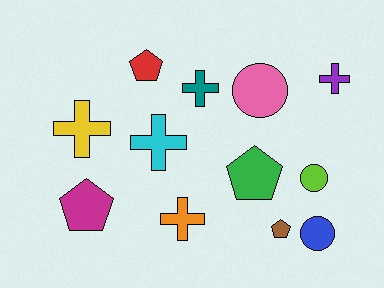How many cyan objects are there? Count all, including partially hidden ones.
There is 1 cyan object.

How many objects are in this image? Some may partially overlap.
There are 12 objects.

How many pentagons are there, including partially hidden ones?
There are 4 pentagons.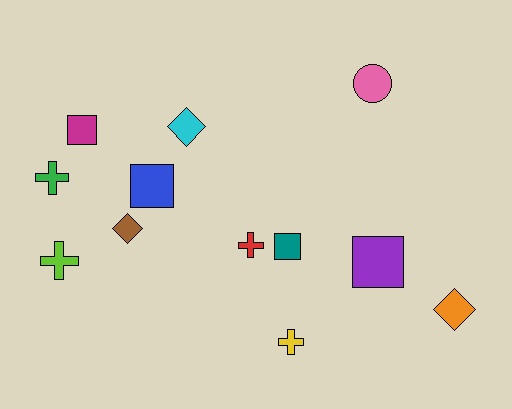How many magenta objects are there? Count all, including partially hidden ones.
There is 1 magenta object.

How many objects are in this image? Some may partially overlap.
There are 12 objects.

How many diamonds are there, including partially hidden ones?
There are 3 diamonds.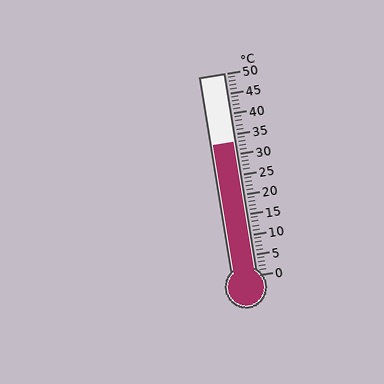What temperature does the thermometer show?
The thermometer shows approximately 33°C.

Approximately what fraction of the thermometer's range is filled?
The thermometer is filled to approximately 65% of its range.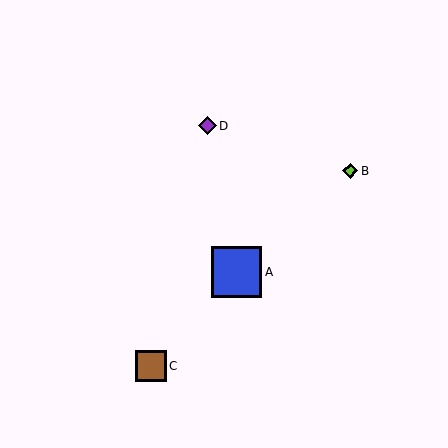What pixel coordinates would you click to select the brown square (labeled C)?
Click at (151, 366) to select the brown square C.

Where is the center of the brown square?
The center of the brown square is at (151, 366).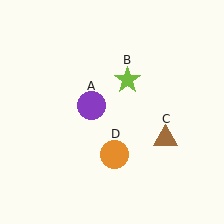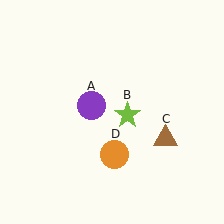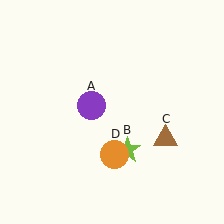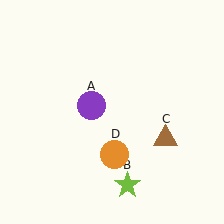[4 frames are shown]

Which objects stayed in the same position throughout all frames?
Purple circle (object A) and brown triangle (object C) and orange circle (object D) remained stationary.